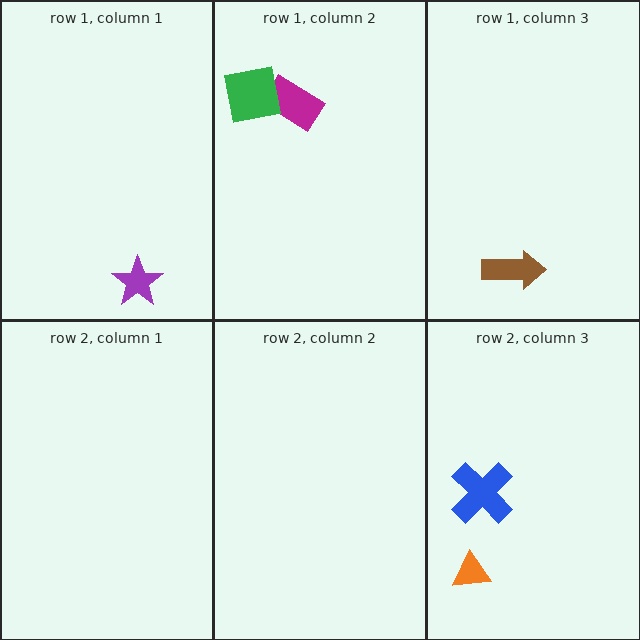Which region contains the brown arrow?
The row 1, column 3 region.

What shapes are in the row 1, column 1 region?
The purple star.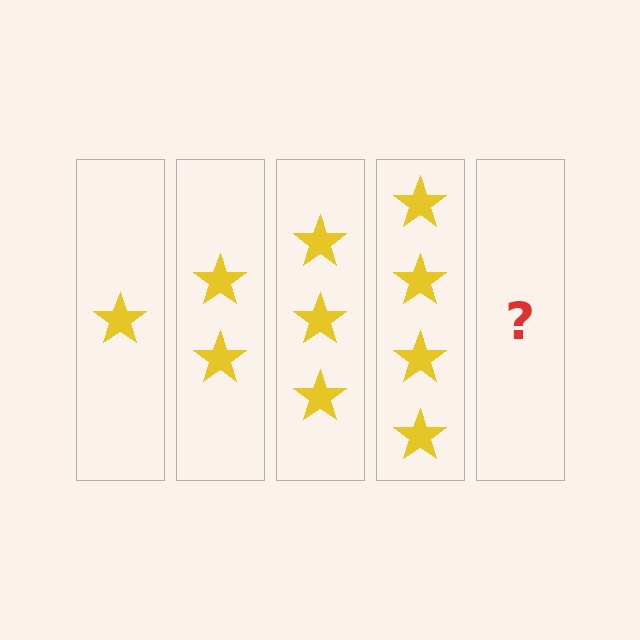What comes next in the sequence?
The next element should be 5 stars.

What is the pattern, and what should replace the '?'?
The pattern is that each step adds one more star. The '?' should be 5 stars.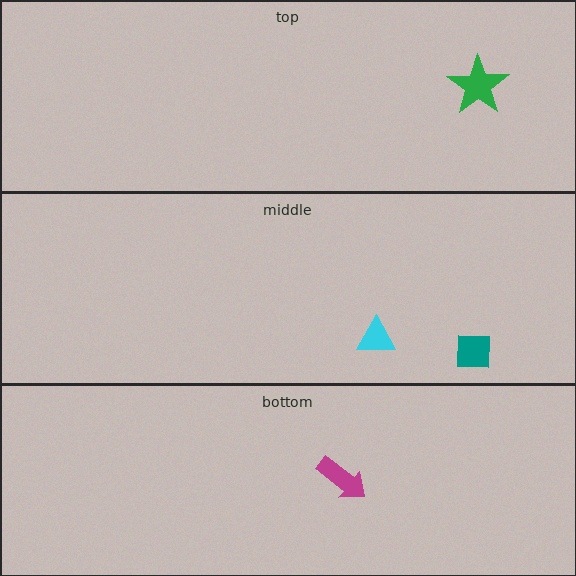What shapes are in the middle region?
The teal square, the cyan triangle.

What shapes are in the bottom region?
The magenta arrow.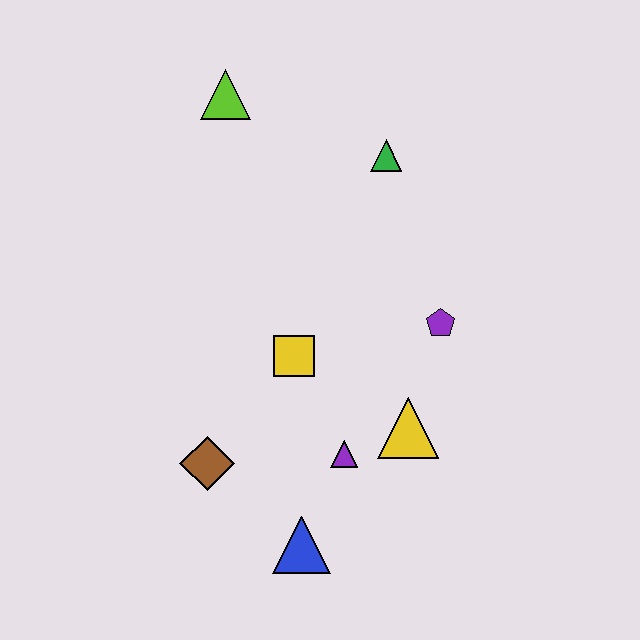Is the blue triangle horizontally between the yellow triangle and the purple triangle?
No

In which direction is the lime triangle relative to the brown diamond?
The lime triangle is above the brown diamond.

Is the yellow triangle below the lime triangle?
Yes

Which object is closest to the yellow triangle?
The purple triangle is closest to the yellow triangle.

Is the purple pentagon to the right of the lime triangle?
Yes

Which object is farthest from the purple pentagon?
The lime triangle is farthest from the purple pentagon.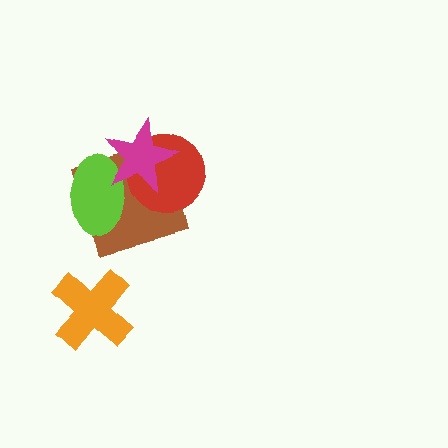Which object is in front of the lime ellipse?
The magenta star is in front of the lime ellipse.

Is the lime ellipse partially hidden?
Yes, it is partially covered by another shape.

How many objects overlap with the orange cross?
0 objects overlap with the orange cross.